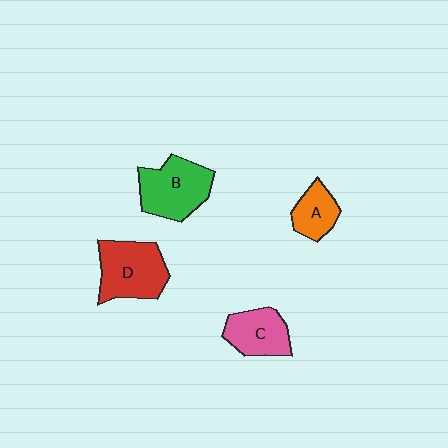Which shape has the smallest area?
Shape A (orange).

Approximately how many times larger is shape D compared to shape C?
Approximately 1.4 times.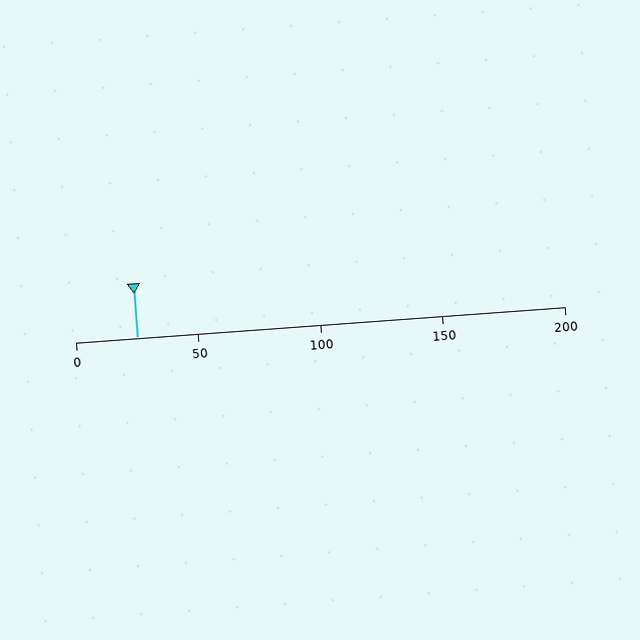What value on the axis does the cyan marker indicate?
The marker indicates approximately 25.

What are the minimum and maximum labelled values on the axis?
The axis runs from 0 to 200.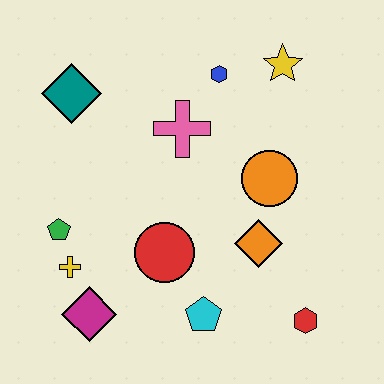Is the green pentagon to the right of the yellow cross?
No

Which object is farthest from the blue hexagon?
The magenta diamond is farthest from the blue hexagon.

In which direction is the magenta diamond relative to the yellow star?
The magenta diamond is below the yellow star.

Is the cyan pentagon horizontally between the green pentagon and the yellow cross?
No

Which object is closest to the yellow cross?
The green pentagon is closest to the yellow cross.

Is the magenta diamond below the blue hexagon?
Yes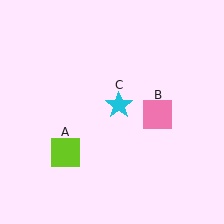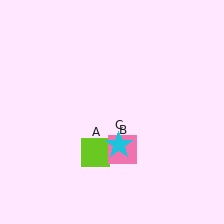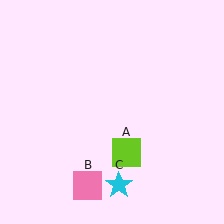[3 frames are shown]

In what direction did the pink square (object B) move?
The pink square (object B) moved down and to the left.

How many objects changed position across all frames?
3 objects changed position: lime square (object A), pink square (object B), cyan star (object C).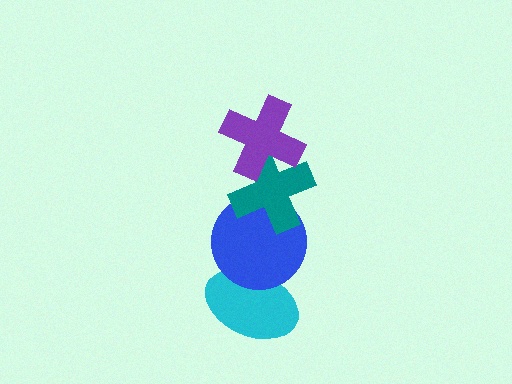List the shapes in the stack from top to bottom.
From top to bottom: the purple cross, the teal cross, the blue circle, the cyan ellipse.